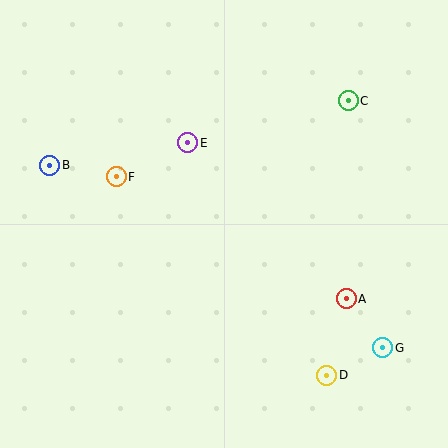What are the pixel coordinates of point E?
Point E is at (188, 143).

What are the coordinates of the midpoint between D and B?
The midpoint between D and B is at (188, 270).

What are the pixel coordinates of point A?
Point A is at (346, 299).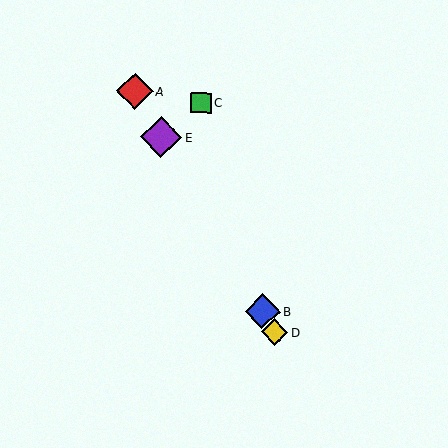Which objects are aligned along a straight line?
Objects A, B, D, E are aligned along a straight line.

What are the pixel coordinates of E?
Object E is at (161, 137).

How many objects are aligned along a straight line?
4 objects (A, B, D, E) are aligned along a straight line.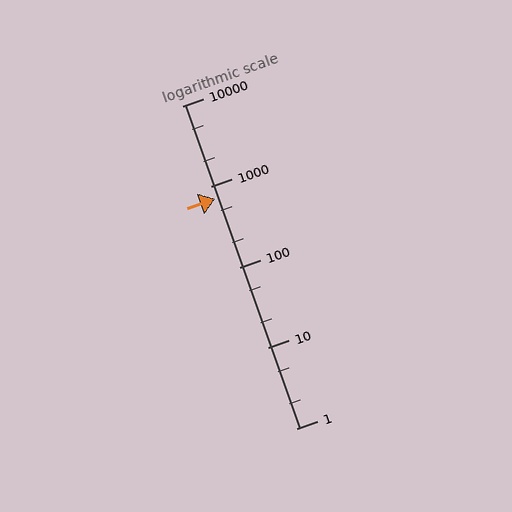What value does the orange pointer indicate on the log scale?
The pointer indicates approximately 700.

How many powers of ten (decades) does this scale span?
The scale spans 4 decades, from 1 to 10000.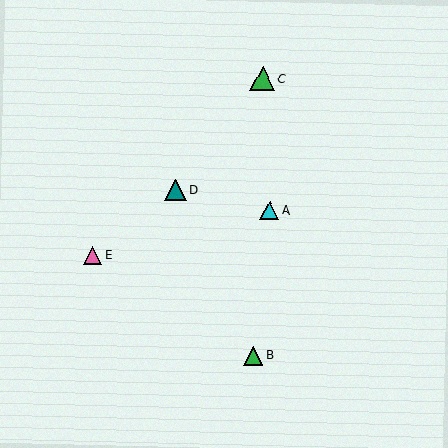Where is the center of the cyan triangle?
The center of the cyan triangle is at (270, 211).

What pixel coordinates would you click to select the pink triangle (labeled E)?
Click at (93, 255) to select the pink triangle E.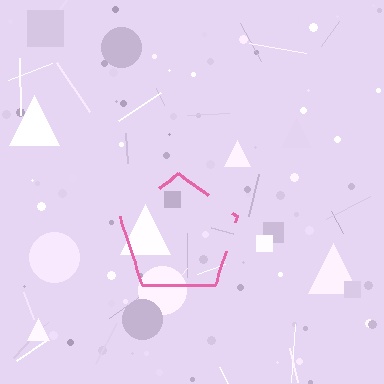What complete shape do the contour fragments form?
The contour fragments form a pentagon.